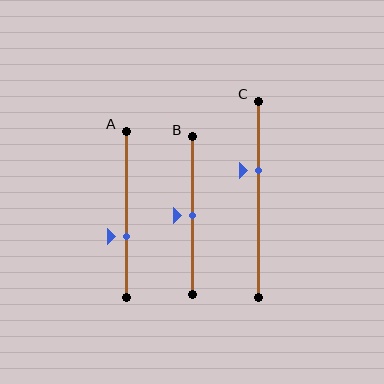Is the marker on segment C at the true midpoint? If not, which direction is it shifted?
No, the marker on segment C is shifted upward by about 15% of the segment length.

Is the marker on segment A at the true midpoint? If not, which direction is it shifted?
No, the marker on segment A is shifted downward by about 13% of the segment length.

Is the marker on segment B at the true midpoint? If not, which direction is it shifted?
Yes, the marker on segment B is at the true midpoint.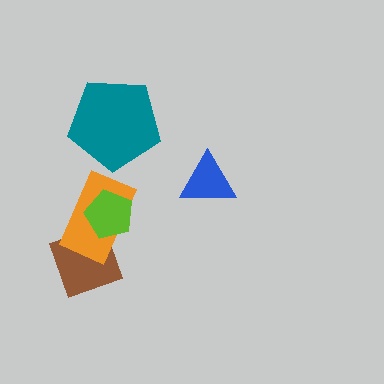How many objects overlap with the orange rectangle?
2 objects overlap with the orange rectangle.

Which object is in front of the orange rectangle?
The lime pentagon is in front of the orange rectangle.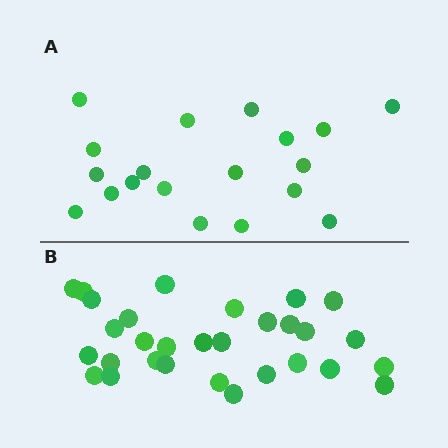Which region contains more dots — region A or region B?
Region B (the bottom region) has more dots.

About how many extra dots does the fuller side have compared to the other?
Region B has roughly 12 or so more dots than region A.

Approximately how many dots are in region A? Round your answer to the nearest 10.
About 20 dots. (The exact count is 19, which rounds to 20.)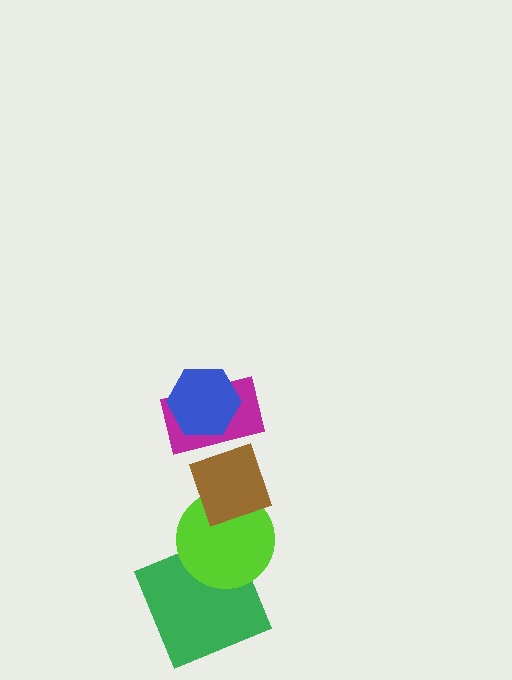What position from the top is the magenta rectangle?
The magenta rectangle is 2nd from the top.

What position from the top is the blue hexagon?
The blue hexagon is 1st from the top.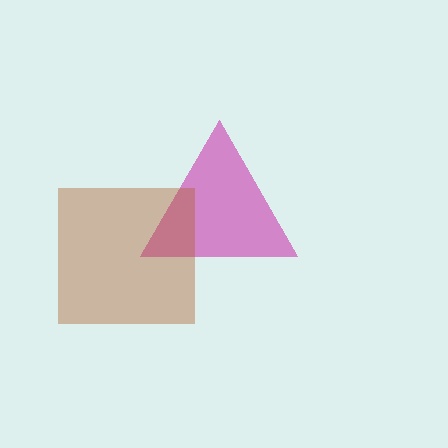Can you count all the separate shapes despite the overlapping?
Yes, there are 2 separate shapes.